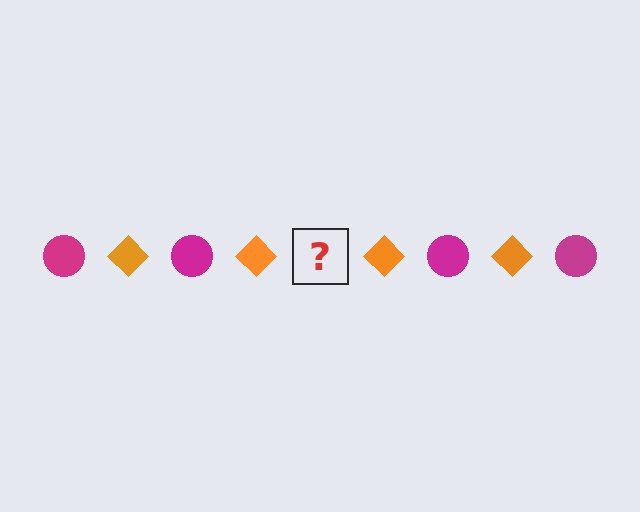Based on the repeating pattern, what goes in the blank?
The blank should be a magenta circle.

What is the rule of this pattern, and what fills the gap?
The rule is that the pattern alternates between magenta circle and orange diamond. The gap should be filled with a magenta circle.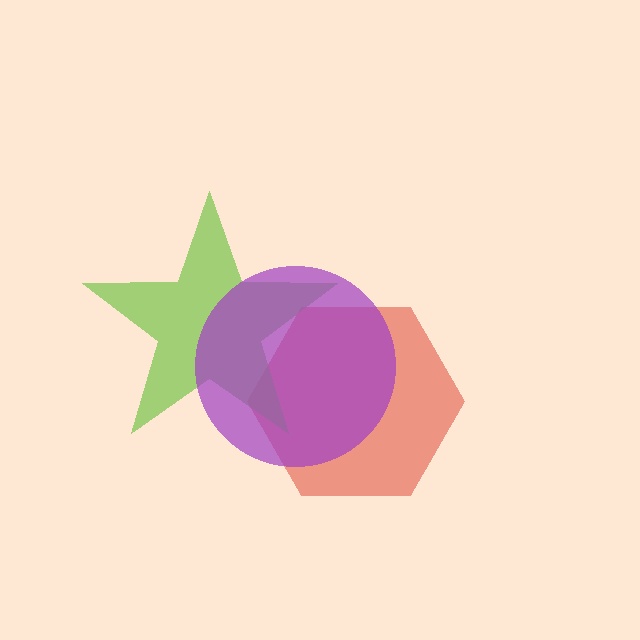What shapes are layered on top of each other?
The layered shapes are: a red hexagon, a lime star, a purple circle.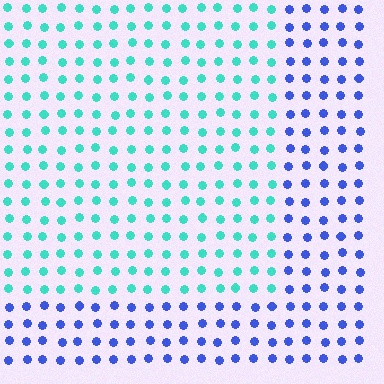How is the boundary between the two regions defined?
The boundary is defined purely by a slight shift in hue (about 61 degrees). Spacing, size, and orientation are identical on both sides.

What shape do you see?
I see a rectangle.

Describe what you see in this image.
The image is filled with small blue elements in a uniform arrangement. A rectangle-shaped region is visible where the elements are tinted to a slightly different hue, forming a subtle color boundary.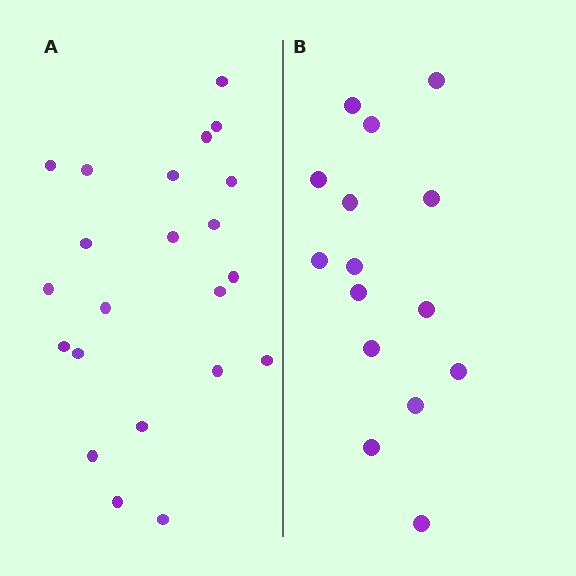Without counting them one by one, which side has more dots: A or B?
Region A (the left region) has more dots.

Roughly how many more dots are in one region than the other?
Region A has roughly 8 or so more dots than region B.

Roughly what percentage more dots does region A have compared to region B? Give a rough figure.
About 45% more.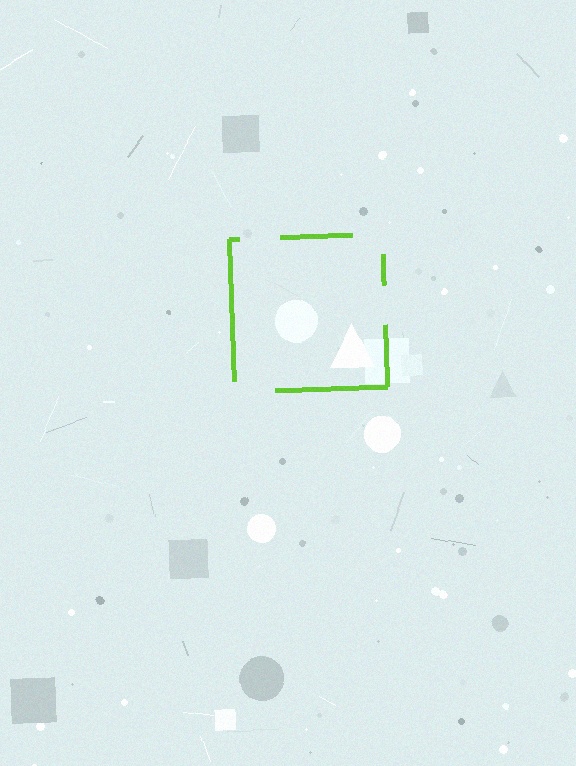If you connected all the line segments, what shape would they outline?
They would outline a square.